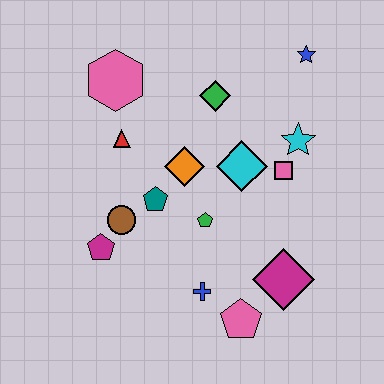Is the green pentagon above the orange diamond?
No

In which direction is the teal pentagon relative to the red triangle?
The teal pentagon is below the red triangle.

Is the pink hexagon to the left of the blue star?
Yes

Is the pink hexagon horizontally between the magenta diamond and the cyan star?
No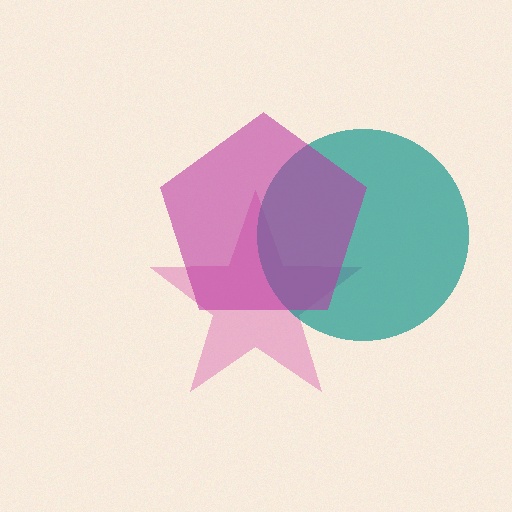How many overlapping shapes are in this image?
There are 3 overlapping shapes in the image.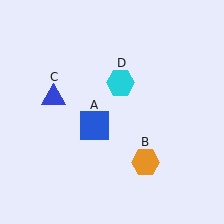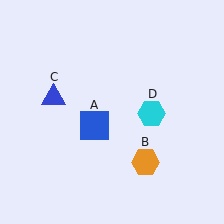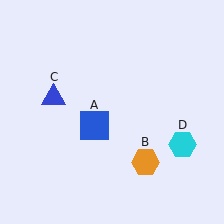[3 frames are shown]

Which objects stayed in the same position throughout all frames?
Blue square (object A) and orange hexagon (object B) and blue triangle (object C) remained stationary.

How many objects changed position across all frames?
1 object changed position: cyan hexagon (object D).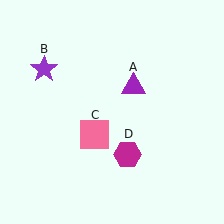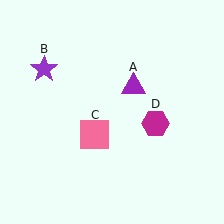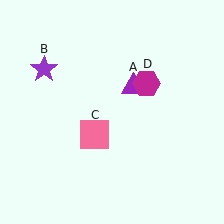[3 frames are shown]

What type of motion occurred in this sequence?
The magenta hexagon (object D) rotated counterclockwise around the center of the scene.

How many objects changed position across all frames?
1 object changed position: magenta hexagon (object D).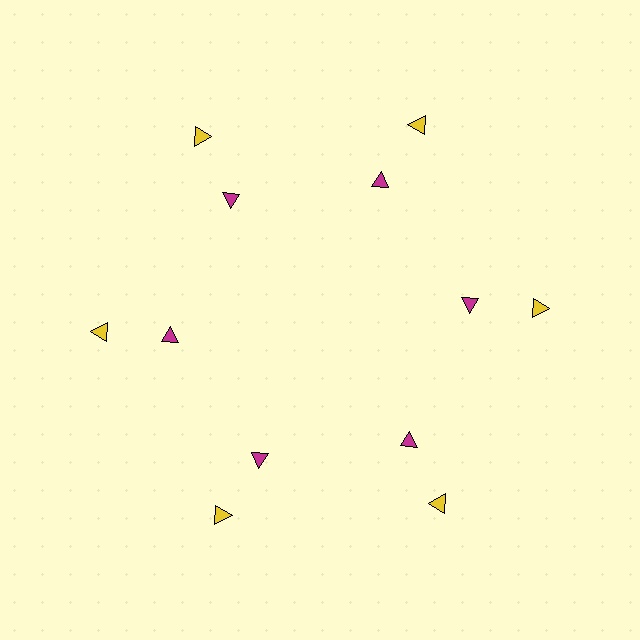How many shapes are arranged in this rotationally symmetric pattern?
There are 12 shapes, arranged in 6 groups of 2.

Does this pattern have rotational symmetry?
Yes, this pattern has 6-fold rotational symmetry. It looks the same after rotating 60 degrees around the center.